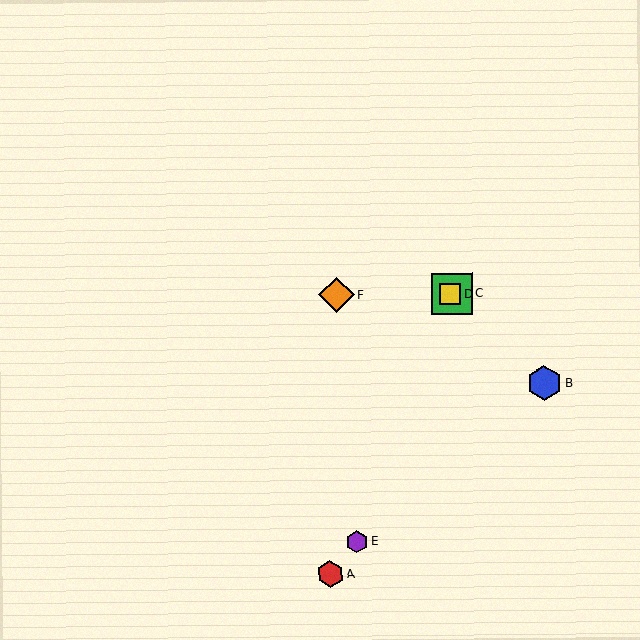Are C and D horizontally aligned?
Yes, both are at y≈294.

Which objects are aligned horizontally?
Objects C, D, F are aligned horizontally.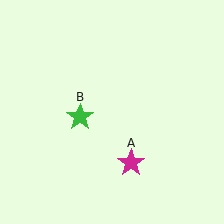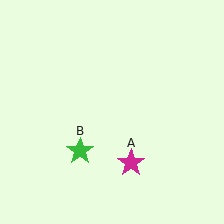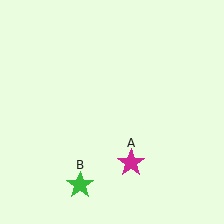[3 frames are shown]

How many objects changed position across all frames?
1 object changed position: green star (object B).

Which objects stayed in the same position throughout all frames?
Magenta star (object A) remained stationary.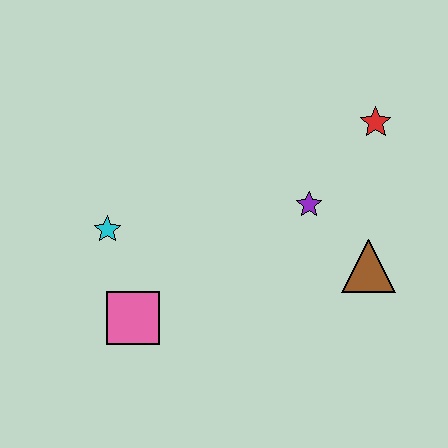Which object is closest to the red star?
The purple star is closest to the red star.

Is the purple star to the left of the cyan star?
No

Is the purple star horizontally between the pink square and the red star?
Yes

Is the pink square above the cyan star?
No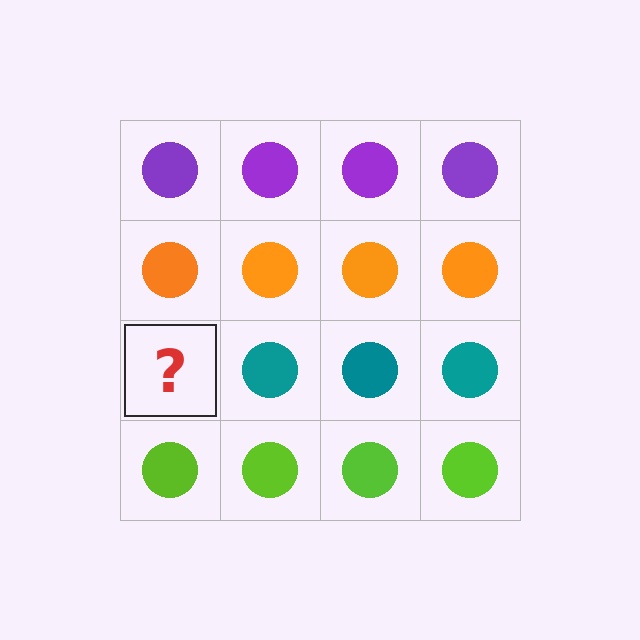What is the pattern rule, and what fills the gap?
The rule is that each row has a consistent color. The gap should be filled with a teal circle.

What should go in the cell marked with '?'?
The missing cell should contain a teal circle.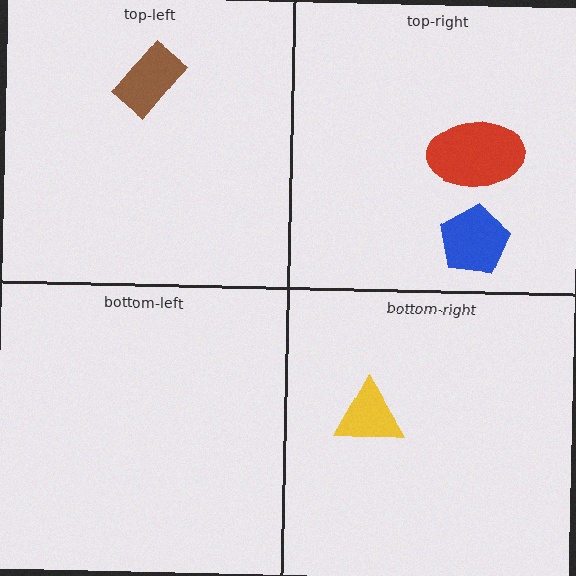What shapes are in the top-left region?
The brown rectangle.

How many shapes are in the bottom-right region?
1.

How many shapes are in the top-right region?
2.